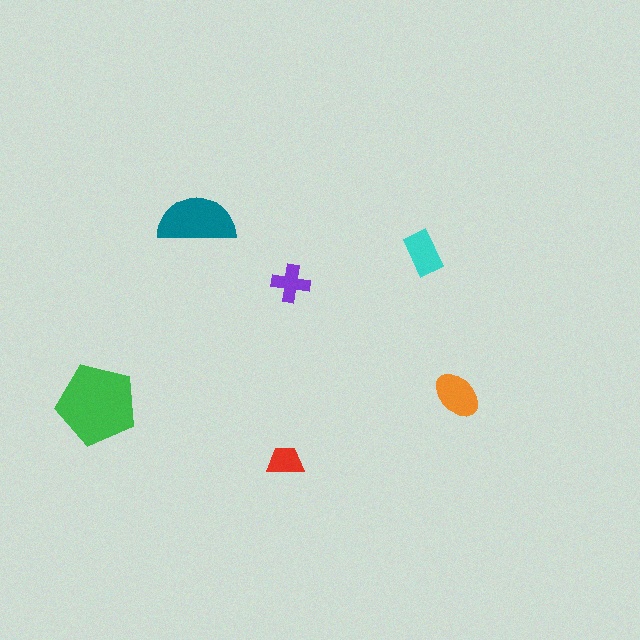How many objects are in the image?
There are 6 objects in the image.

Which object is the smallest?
The red trapezoid.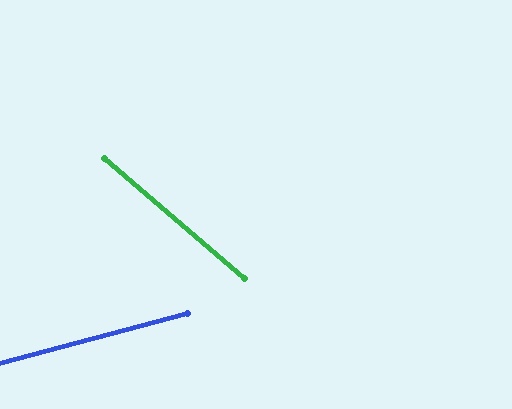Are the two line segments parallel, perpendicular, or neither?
Neither parallel nor perpendicular — they differ by about 56°.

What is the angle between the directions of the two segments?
Approximately 56 degrees.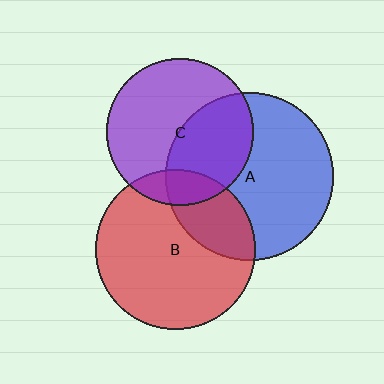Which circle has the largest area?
Circle A (blue).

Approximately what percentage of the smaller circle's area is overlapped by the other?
Approximately 25%.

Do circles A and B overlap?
Yes.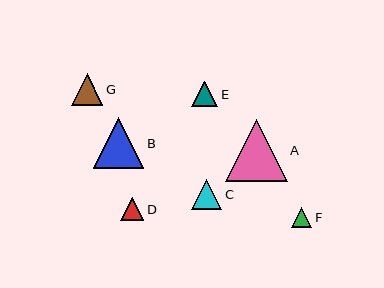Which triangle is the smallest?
Triangle F is the smallest with a size of approximately 20 pixels.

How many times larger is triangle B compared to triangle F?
Triangle B is approximately 2.5 times the size of triangle F.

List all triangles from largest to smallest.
From largest to smallest: A, B, G, C, E, D, F.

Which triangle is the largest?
Triangle A is the largest with a size of approximately 62 pixels.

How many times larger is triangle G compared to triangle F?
Triangle G is approximately 1.6 times the size of triangle F.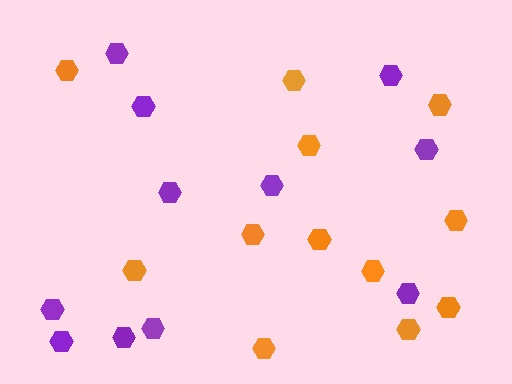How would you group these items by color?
There are 2 groups: one group of purple hexagons (11) and one group of orange hexagons (12).